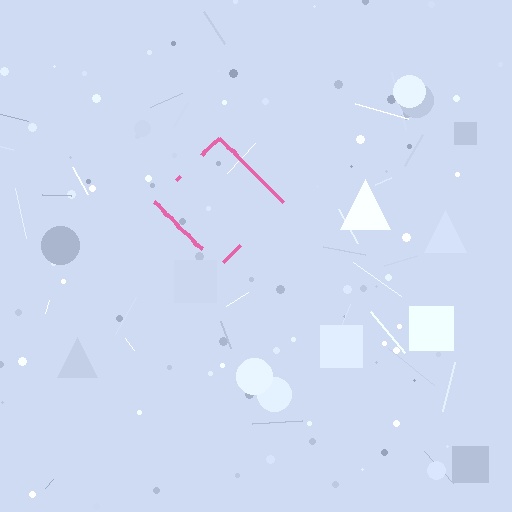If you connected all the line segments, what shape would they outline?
They would outline a diamond.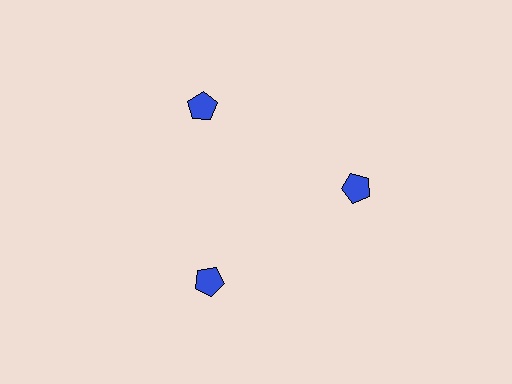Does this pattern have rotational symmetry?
Yes, this pattern has 3-fold rotational symmetry. It looks the same after rotating 120 degrees around the center.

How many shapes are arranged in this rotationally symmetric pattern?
There are 3 shapes, arranged in 3 groups of 1.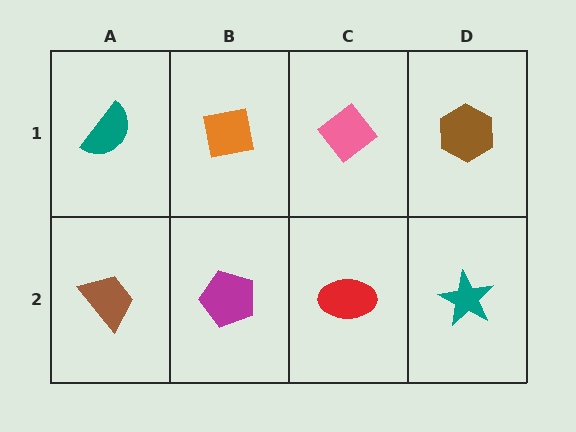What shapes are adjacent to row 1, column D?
A teal star (row 2, column D), a pink diamond (row 1, column C).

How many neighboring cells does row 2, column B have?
3.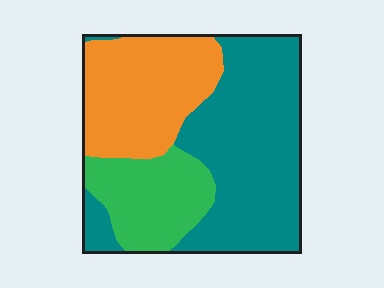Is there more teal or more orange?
Teal.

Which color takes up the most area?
Teal, at roughly 50%.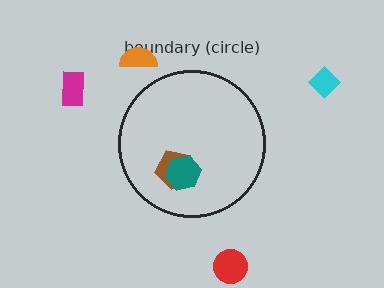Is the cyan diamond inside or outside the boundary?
Outside.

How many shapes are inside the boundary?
2 inside, 4 outside.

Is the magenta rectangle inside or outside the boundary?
Outside.